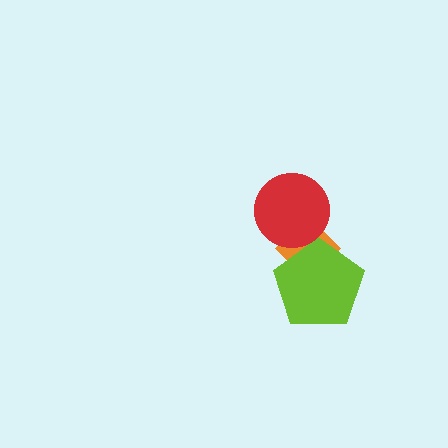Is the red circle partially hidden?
No, no other shape covers it.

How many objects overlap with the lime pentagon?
1 object overlaps with the lime pentagon.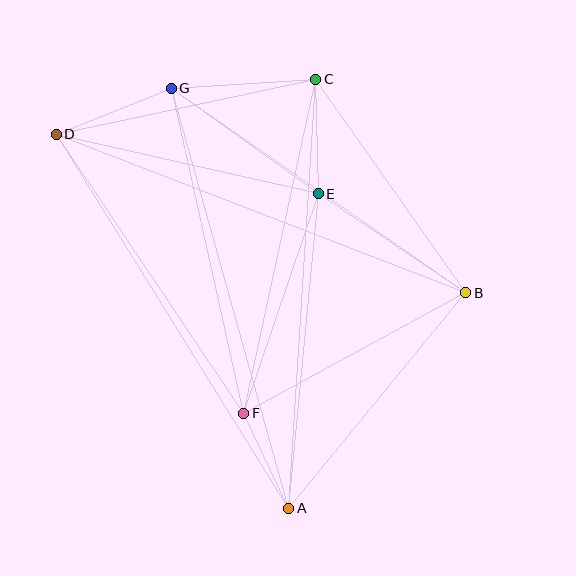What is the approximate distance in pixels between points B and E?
The distance between B and E is approximately 178 pixels.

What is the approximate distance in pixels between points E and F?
The distance between E and F is approximately 232 pixels.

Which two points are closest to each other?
Points A and F are closest to each other.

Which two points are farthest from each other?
Points A and D are farthest from each other.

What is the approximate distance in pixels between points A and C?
The distance between A and C is approximately 430 pixels.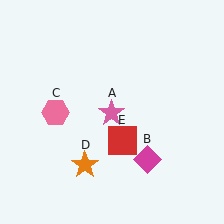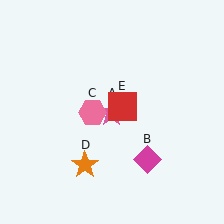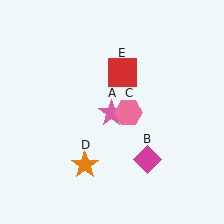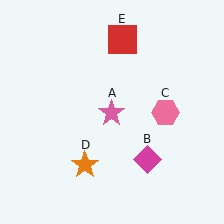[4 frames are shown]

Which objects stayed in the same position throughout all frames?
Pink star (object A) and magenta diamond (object B) and orange star (object D) remained stationary.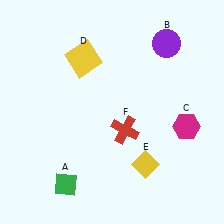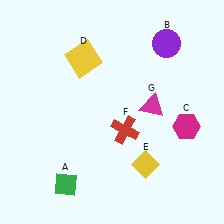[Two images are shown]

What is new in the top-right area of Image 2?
A magenta triangle (G) was added in the top-right area of Image 2.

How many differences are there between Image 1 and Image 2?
There is 1 difference between the two images.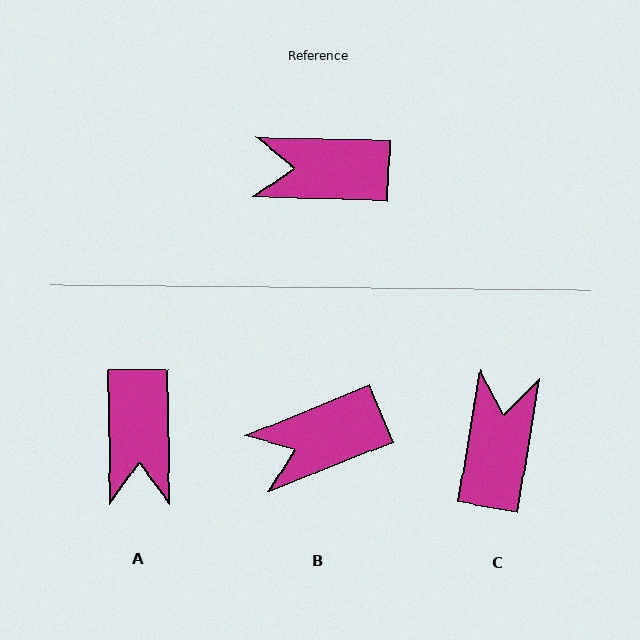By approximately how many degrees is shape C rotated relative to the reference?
Approximately 98 degrees clockwise.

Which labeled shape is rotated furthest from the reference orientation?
C, about 98 degrees away.